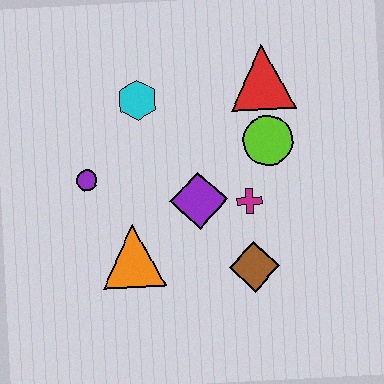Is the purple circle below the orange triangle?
No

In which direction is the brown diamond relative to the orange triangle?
The brown diamond is to the right of the orange triangle.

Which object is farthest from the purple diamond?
The red triangle is farthest from the purple diamond.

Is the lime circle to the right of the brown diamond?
Yes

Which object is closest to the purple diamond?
The magenta cross is closest to the purple diamond.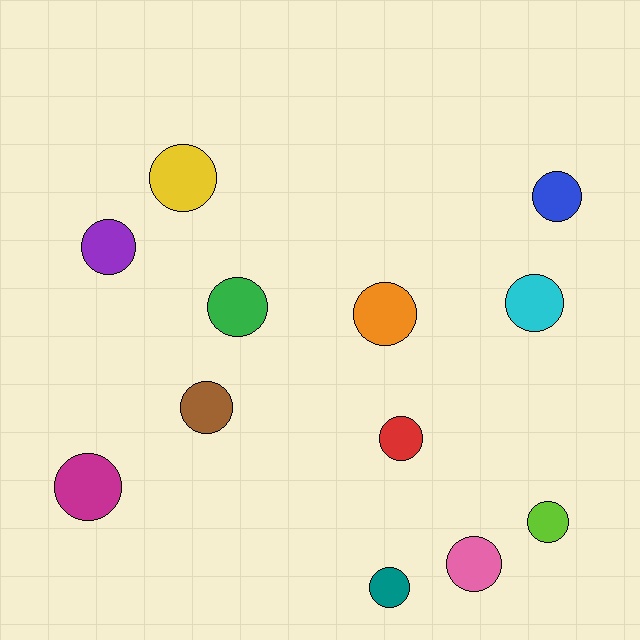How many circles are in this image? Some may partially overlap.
There are 12 circles.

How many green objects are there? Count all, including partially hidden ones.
There is 1 green object.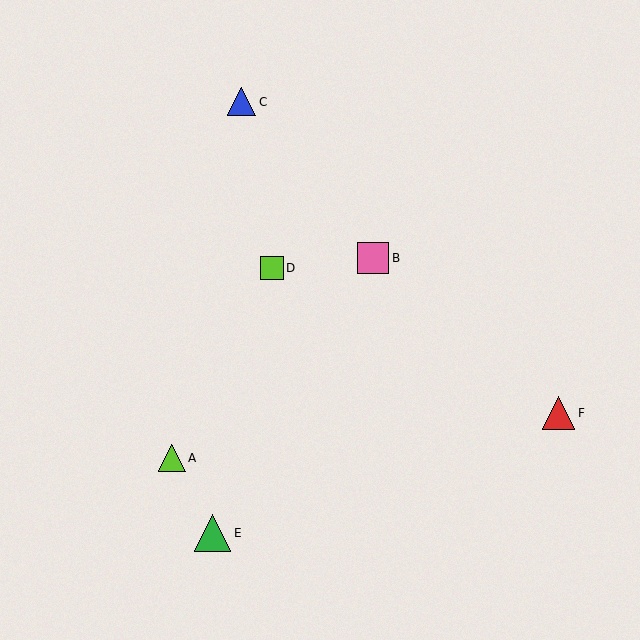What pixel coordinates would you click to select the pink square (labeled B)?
Click at (373, 258) to select the pink square B.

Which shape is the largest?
The green triangle (labeled E) is the largest.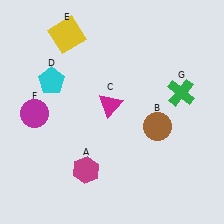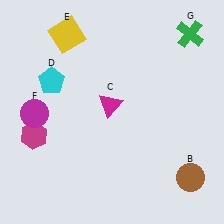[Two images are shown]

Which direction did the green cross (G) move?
The green cross (G) moved up.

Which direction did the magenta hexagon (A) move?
The magenta hexagon (A) moved left.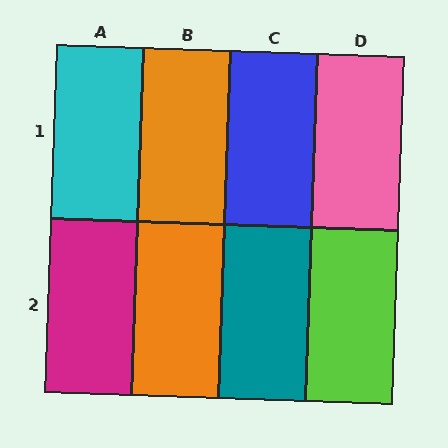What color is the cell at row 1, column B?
Orange.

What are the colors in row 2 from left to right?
Magenta, orange, teal, lime.